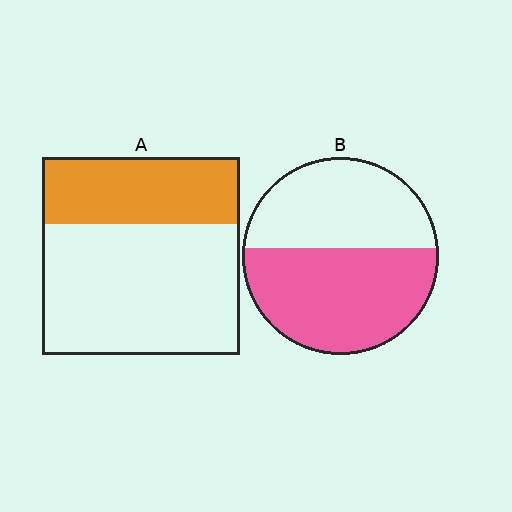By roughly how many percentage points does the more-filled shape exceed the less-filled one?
By roughly 20 percentage points (B over A).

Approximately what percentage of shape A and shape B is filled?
A is approximately 35% and B is approximately 55%.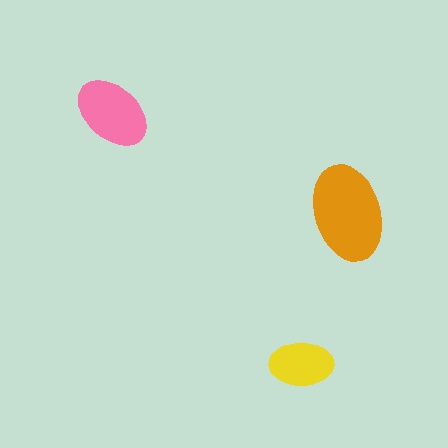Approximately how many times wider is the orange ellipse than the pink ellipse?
About 1.5 times wider.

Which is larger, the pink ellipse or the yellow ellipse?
The pink one.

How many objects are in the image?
There are 3 objects in the image.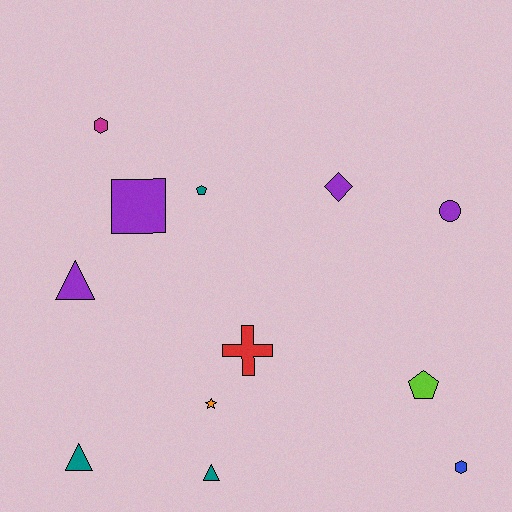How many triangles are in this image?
There are 3 triangles.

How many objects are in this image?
There are 12 objects.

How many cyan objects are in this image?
There are no cyan objects.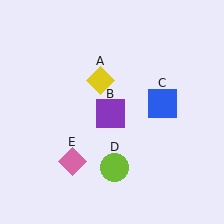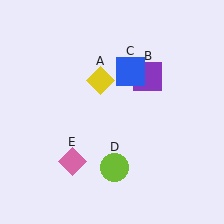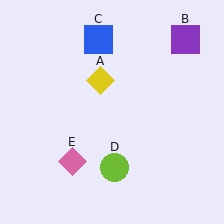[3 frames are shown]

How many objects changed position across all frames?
2 objects changed position: purple square (object B), blue square (object C).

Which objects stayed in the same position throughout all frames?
Yellow diamond (object A) and lime circle (object D) and pink diamond (object E) remained stationary.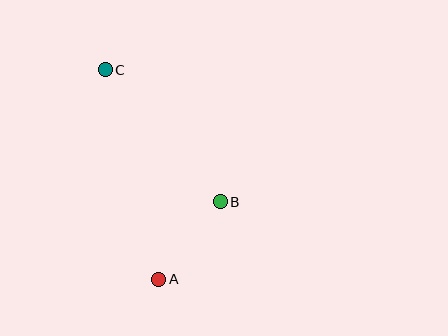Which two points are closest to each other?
Points A and B are closest to each other.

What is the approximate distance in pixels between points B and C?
The distance between B and C is approximately 175 pixels.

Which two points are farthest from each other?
Points A and C are farthest from each other.